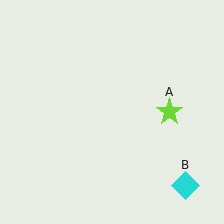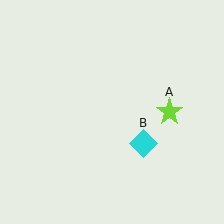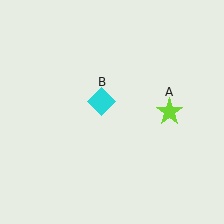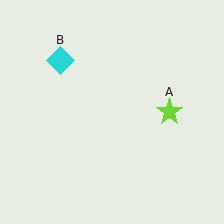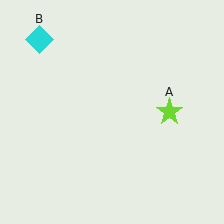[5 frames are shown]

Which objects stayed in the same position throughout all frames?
Lime star (object A) remained stationary.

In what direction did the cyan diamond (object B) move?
The cyan diamond (object B) moved up and to the left.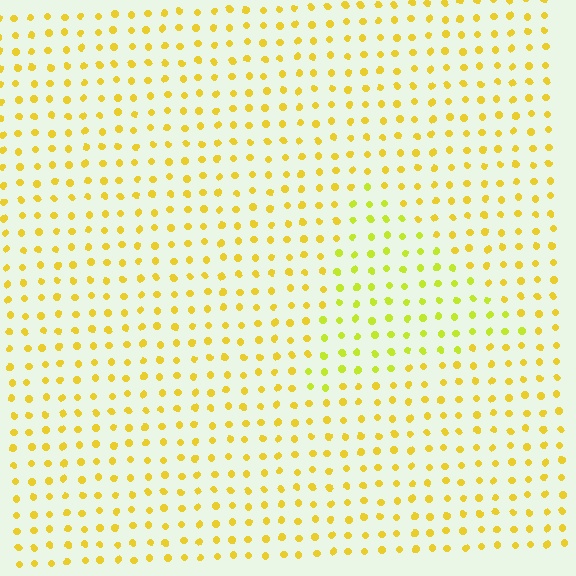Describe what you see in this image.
The image is filled with small yellow elements in a uniform arrangement. A triangle-shaped region is visible where the elements are tinted to a slightly different hue, forming a subtle color boundary.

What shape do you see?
I see a triangle.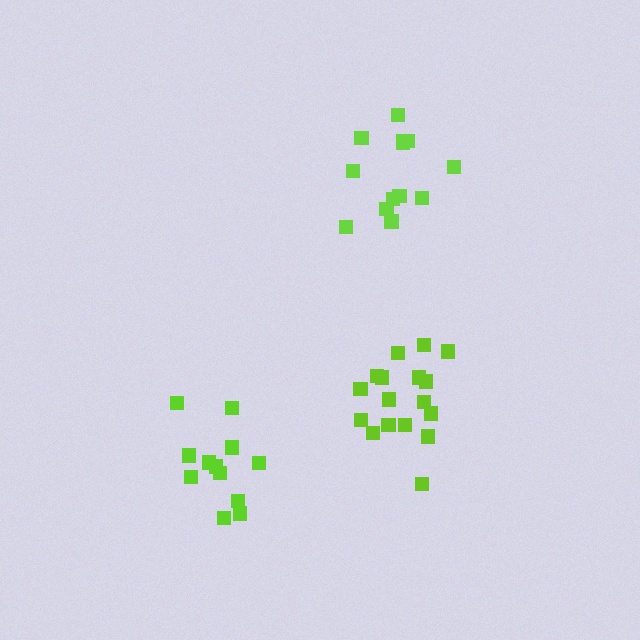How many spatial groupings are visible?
There are 3 spatial groupings.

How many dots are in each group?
Group 1: 13 dots, Group 2: 12 dots, Group 3: 17 dots (42 total).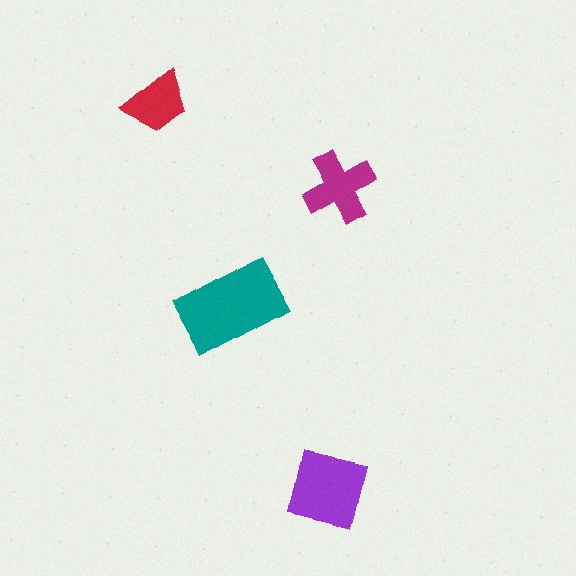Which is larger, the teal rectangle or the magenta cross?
The teal rectangle.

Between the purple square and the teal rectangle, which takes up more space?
The teal rectangle.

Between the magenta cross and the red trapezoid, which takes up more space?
The magenta cross.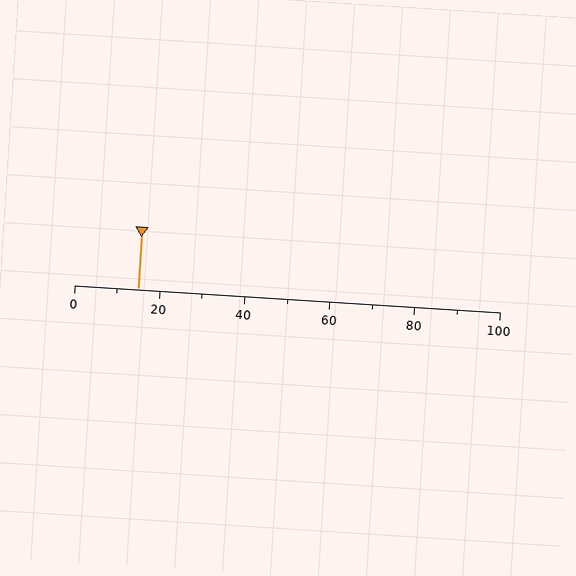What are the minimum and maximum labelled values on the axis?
The axis runs from 0 to 100.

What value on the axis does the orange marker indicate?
The marker indicates approximately 15.